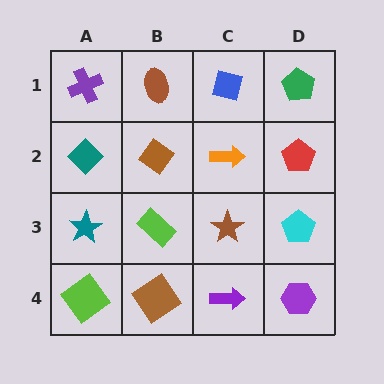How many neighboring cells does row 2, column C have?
4.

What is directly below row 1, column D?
A red pentagon.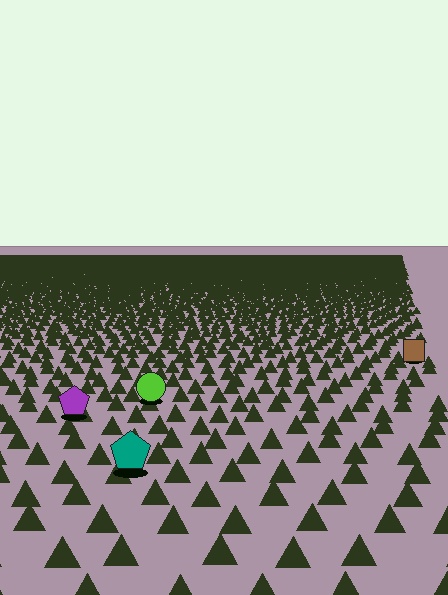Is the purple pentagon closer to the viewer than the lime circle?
Yes. The purple pentagon is closer — you can tell from the texture gradient: the ground texture is coarser near it.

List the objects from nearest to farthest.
From nearest to farthest: the teal pentagon, the purple pentagon, the lime circle, the brown square.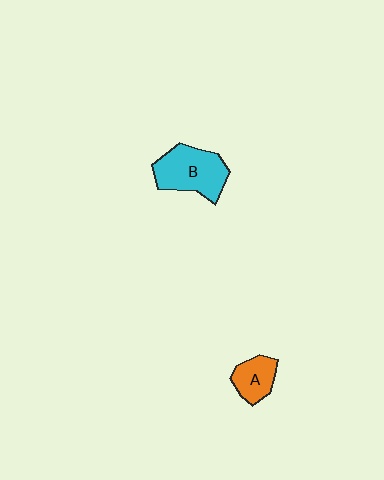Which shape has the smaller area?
Shape A (orange).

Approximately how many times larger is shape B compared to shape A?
Approximately 1.9 times.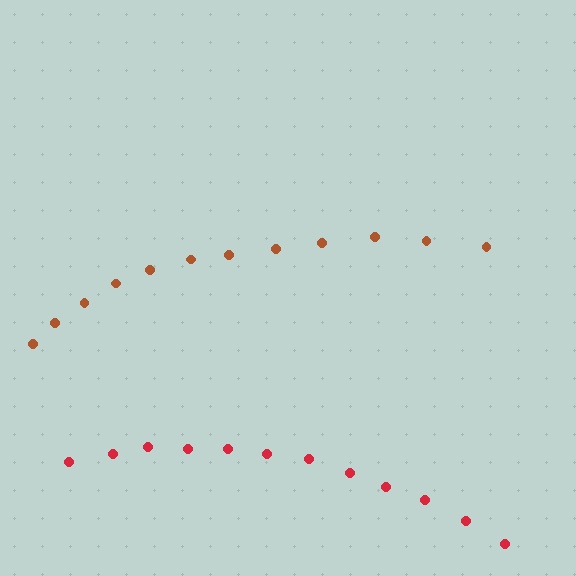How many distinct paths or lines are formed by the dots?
There are 2 distinct paths.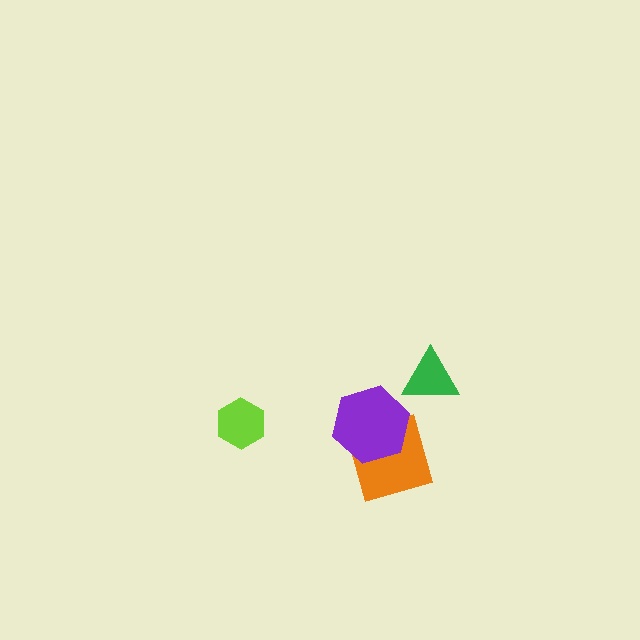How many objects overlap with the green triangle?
0 objects overlap with the green triangle.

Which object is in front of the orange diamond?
The purple hexagon is in front of the orange diamond.